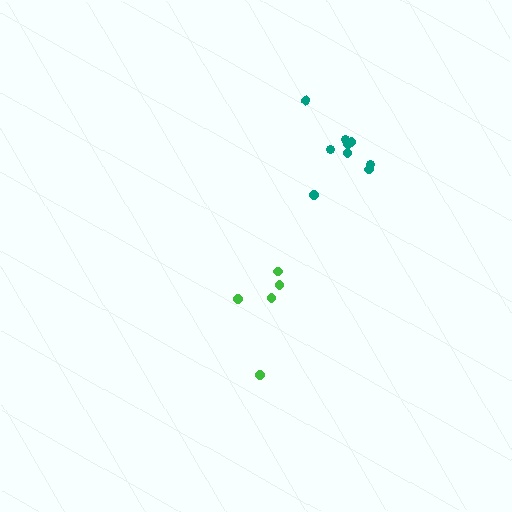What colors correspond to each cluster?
The clusters are colored: green, teal.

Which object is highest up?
The teal cluster is topmost.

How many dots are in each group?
Group 1: 5 dots, Group 2: 9 dots (14 total).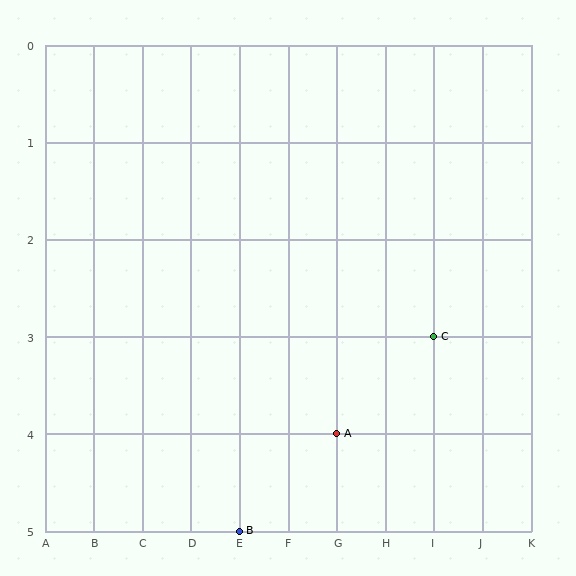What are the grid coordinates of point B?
Point B is at grid coordinates (E, 5).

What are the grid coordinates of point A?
Point A is at grid coordinates (G, 4).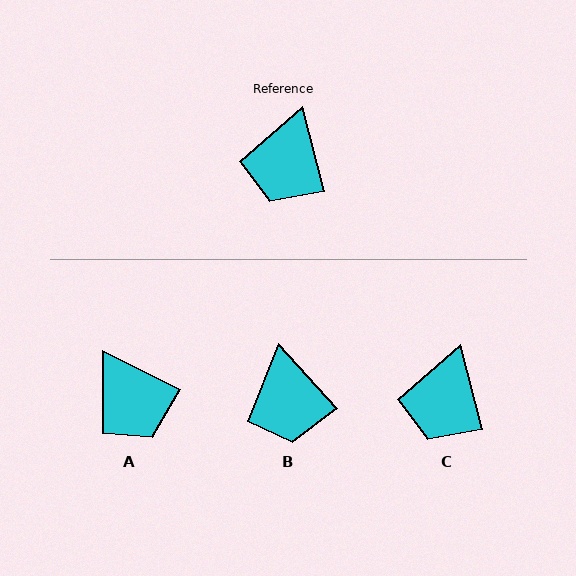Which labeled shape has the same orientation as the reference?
C.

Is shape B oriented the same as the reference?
No, it is off by about 28 degrees.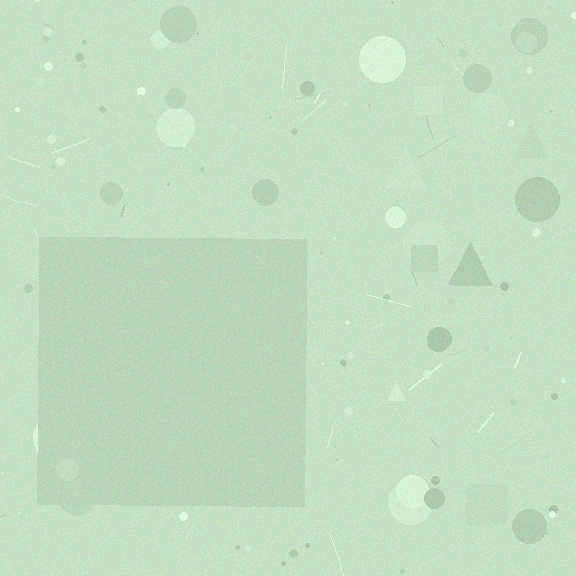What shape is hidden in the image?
A square is hidden in the image.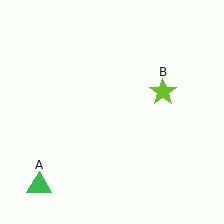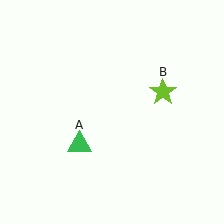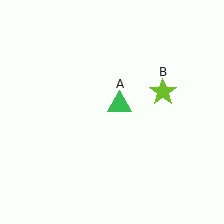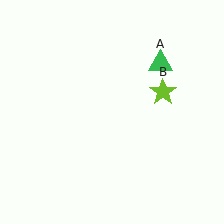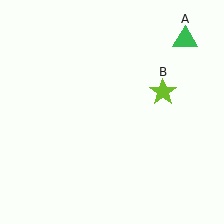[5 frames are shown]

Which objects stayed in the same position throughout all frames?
Lime star (object B) remained stationary.